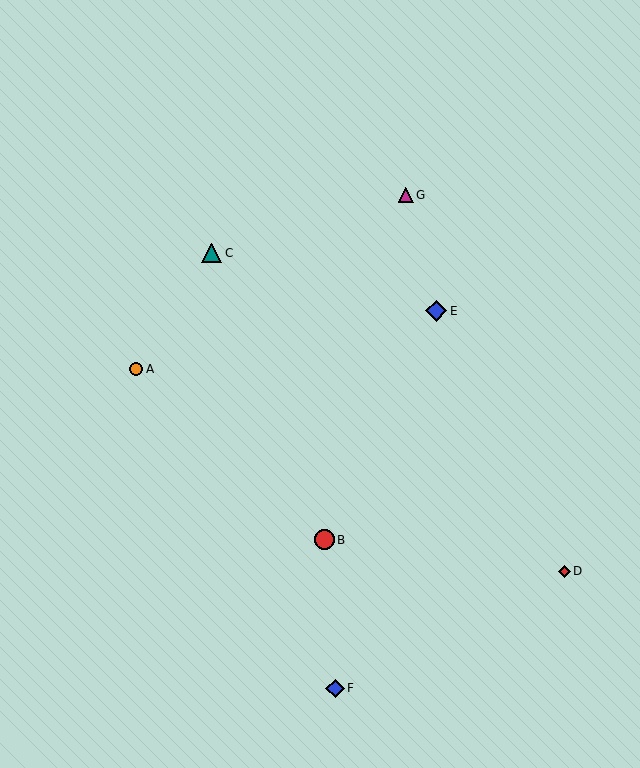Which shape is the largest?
The blue diamond (labeled E) is the largest.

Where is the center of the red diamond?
The center of the red diamond is at (564, 571).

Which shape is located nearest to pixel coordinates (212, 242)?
The teal triangle (labeled C) at (212, 253) is nearest to that location.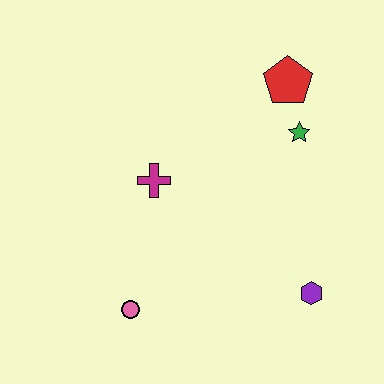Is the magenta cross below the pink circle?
No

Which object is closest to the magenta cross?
The pink circle is closest to the magenta cross.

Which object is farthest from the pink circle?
The red pentagon is farthest from the pink circle.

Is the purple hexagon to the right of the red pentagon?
Yes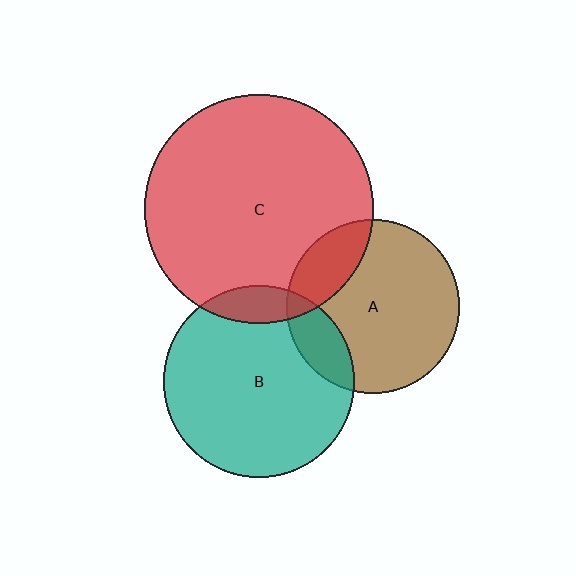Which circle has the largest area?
Circle C (red).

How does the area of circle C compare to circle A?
Approximately 1.7 times.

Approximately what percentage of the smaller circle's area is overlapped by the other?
Approximately 20%.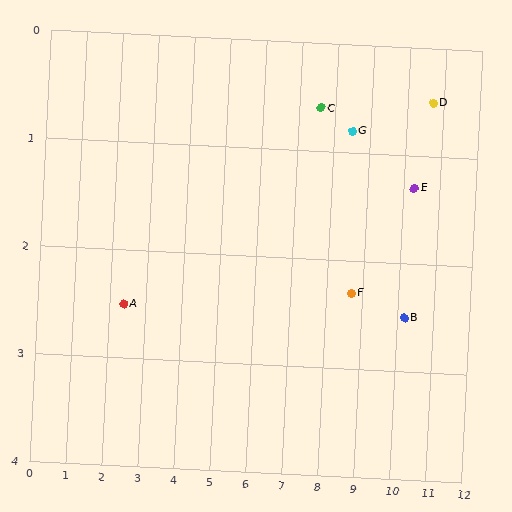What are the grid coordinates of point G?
Point G is at approximately (8.5, 0.8).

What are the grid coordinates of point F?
Point F is at approximately (8.7, 2.3).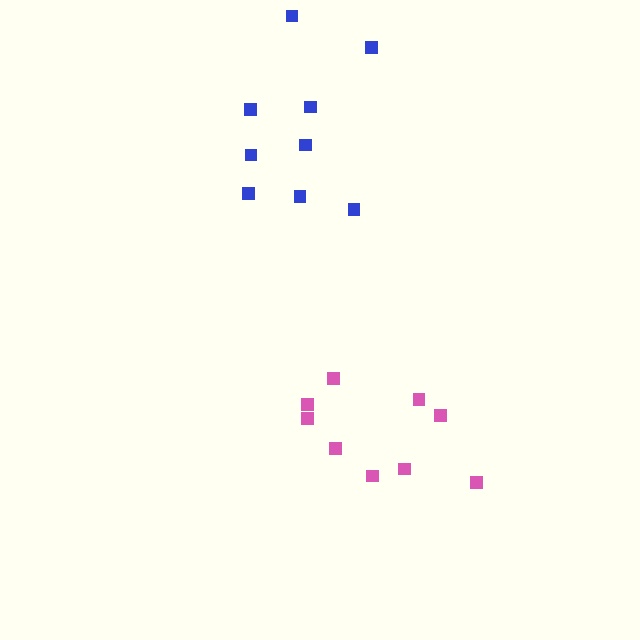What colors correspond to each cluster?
The clusters are colored: blue, pink.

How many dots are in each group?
Group 1: 9 dots, Group 2: 9 dots (18 total).